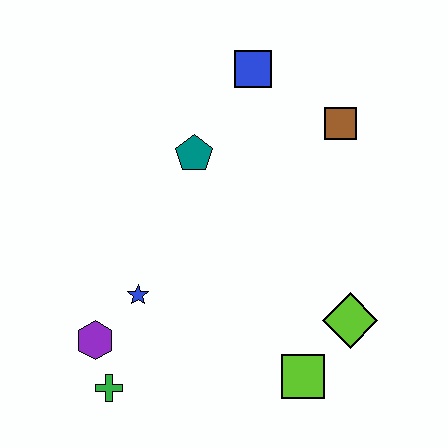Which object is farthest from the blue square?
The green cross is farthest from the blue square.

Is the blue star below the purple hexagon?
No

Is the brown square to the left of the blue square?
No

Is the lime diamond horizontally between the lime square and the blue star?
No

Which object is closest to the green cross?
The purple hexagon is closest to the green cross.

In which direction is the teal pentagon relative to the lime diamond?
The teal pentagon is above the lime diamond.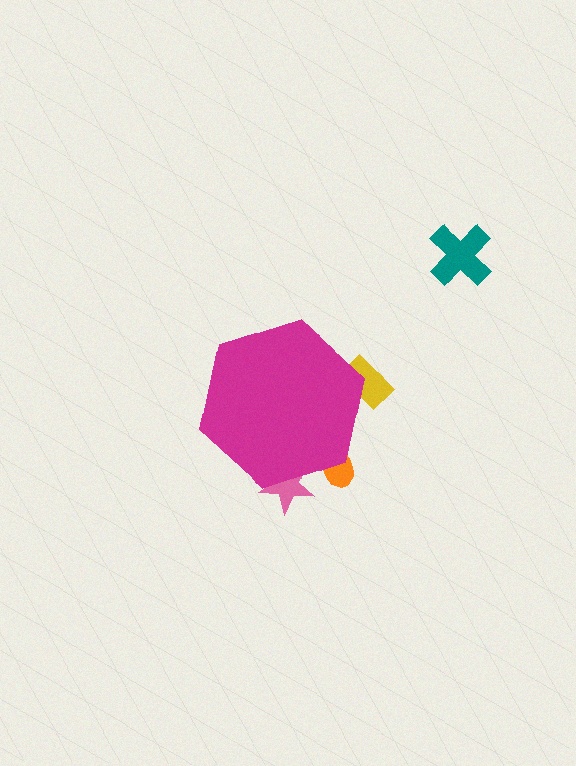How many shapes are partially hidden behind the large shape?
3 shapes are partially hidden.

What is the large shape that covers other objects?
A magenta hexagon.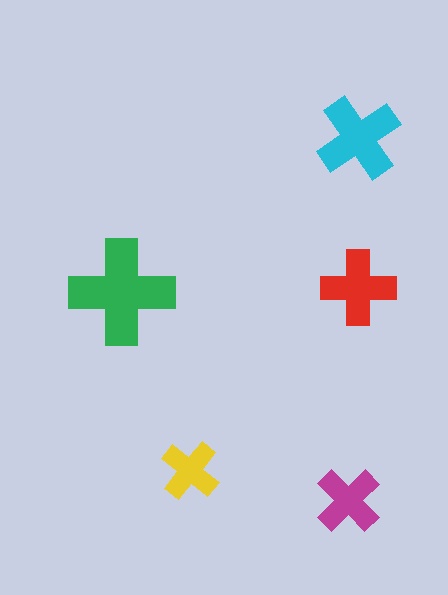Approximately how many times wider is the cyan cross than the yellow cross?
About 1.5 times wider.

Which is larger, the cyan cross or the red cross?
The cyan one.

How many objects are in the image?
There are 5 objects in the image.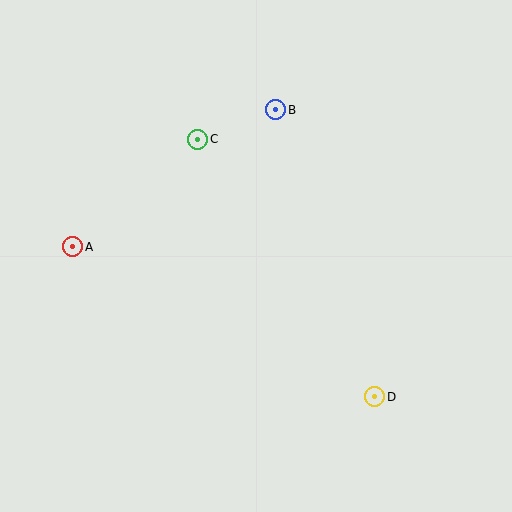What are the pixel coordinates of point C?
Point C is at (198, 139).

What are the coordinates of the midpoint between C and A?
The midpoint between C and A is at (135, 193).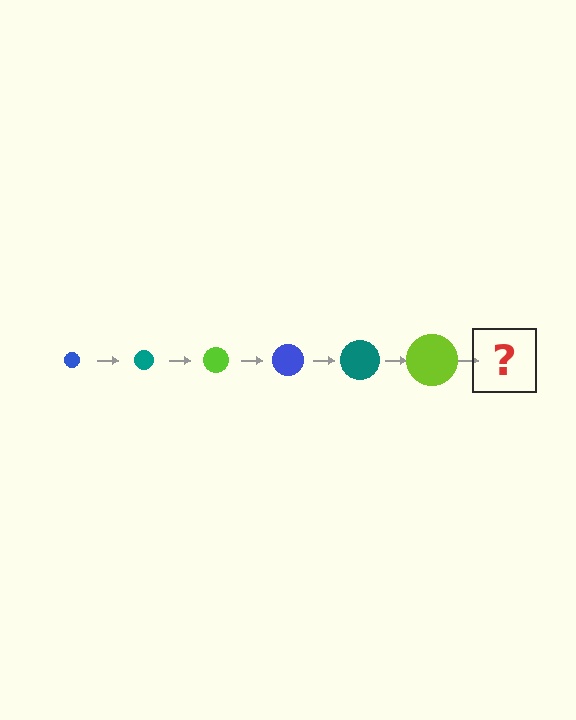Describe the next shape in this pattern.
It should be a blue circle, larger than the previous one.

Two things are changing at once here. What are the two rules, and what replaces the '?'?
The two rules are that the circle grows larger each step and the color cycles through blue, teal, and lime. The '?' should be a blue circle, larger than the previous one.